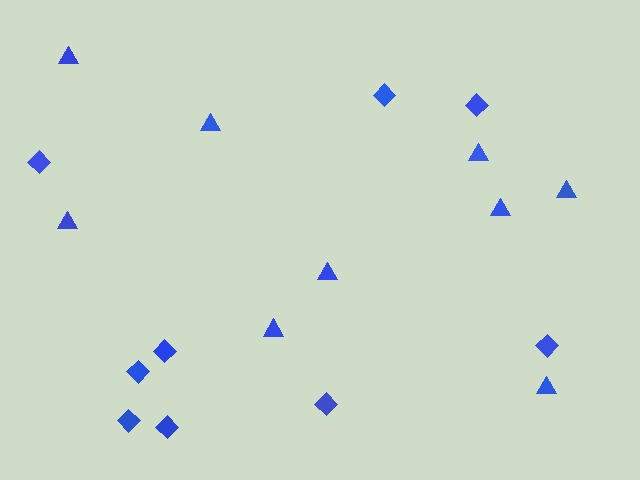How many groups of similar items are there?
There are 2 groups: one group of triangles (9) and one group of diamonds (9).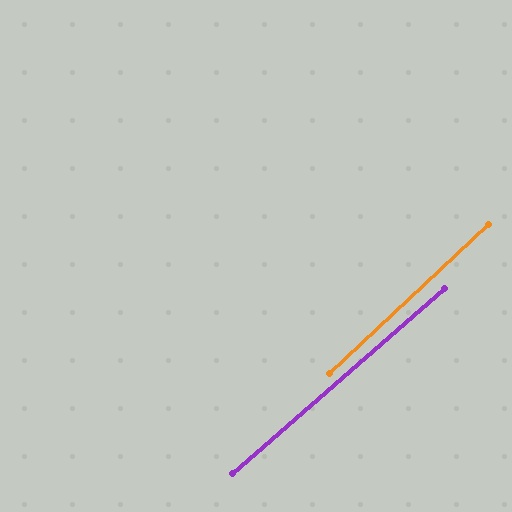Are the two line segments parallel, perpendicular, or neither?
Parallel — their directions differ by only 2.0°.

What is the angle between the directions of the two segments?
Approximately 2 degrees.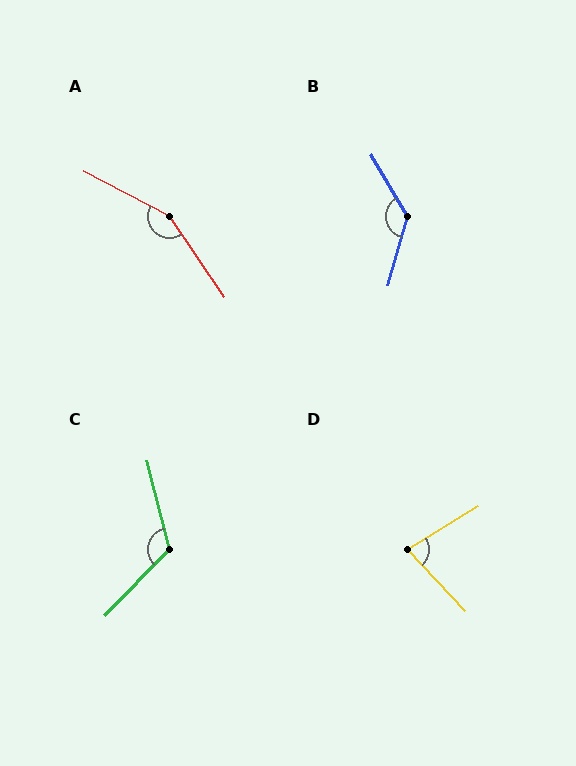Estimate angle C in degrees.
Approximately 121 degrees.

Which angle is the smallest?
D, at approximately 78 degrees.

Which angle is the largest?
A, at approximately 152 degrees.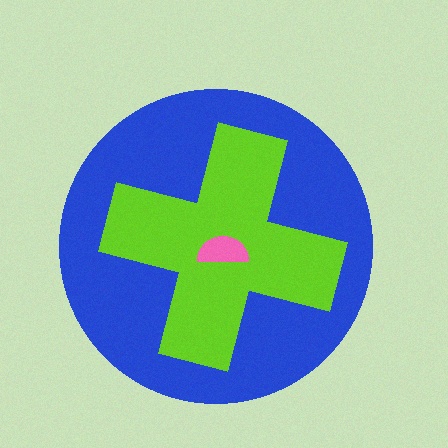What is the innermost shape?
The pink semicircle.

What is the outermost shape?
The blue circle.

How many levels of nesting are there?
3.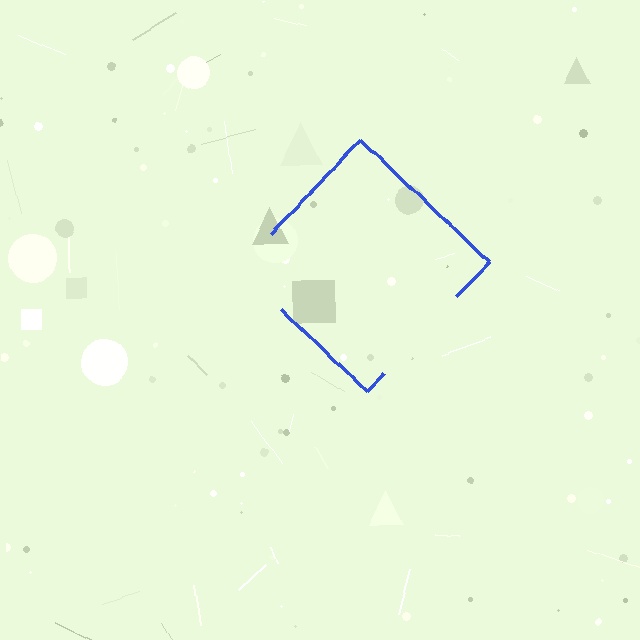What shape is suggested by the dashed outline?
The dashed outline suggests a diamond.